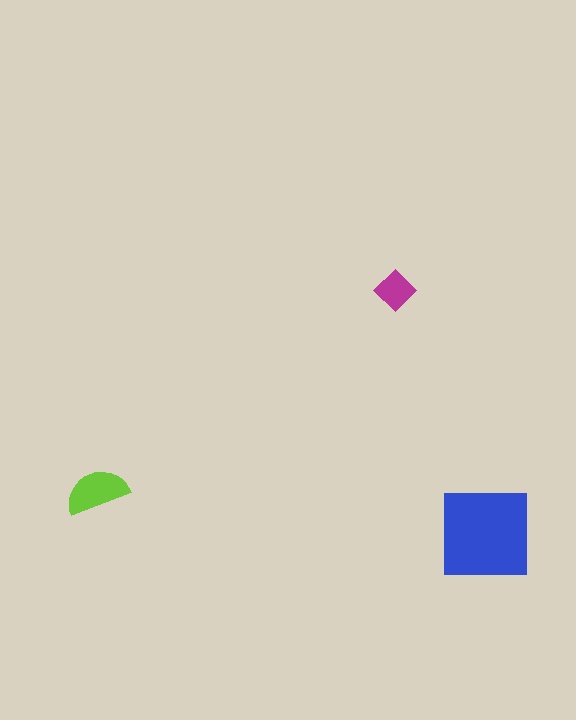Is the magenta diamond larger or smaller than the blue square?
Smaller.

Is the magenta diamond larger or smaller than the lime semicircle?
Smaller.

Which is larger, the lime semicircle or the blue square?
The blue square.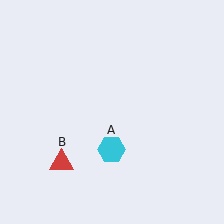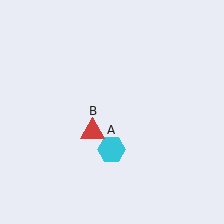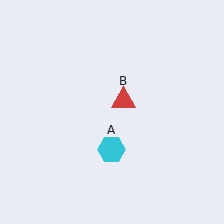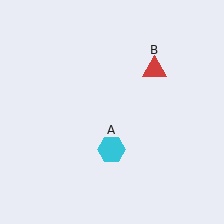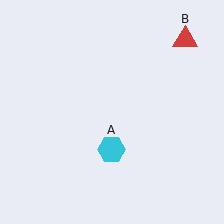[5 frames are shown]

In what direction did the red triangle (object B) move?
The red triangle (object B) moved up and to the right.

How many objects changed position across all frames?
1 object changed position: red triangle (object B).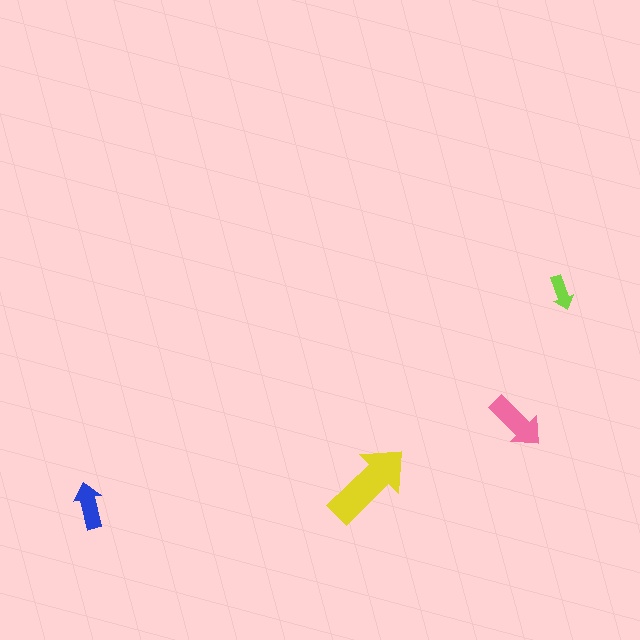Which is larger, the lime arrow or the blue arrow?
The blue one.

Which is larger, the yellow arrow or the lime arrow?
The yellow one.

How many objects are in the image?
There are 4 objects in the image.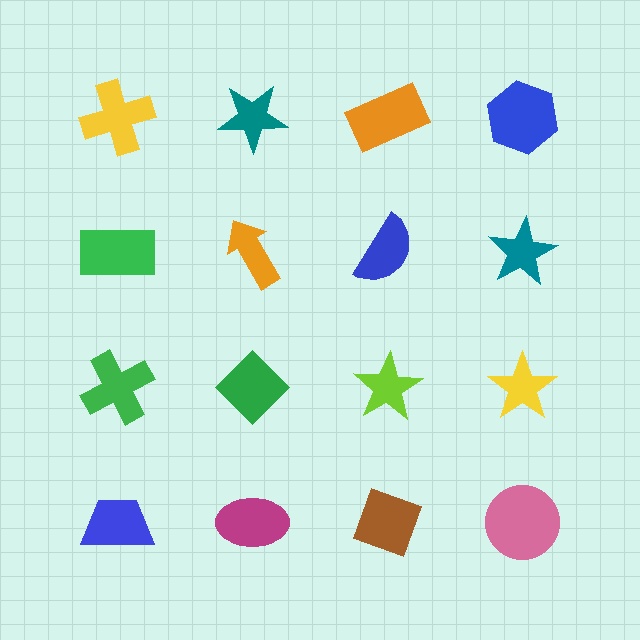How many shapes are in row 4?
4 shapes.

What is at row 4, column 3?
A brown diamond.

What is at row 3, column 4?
A yellow star.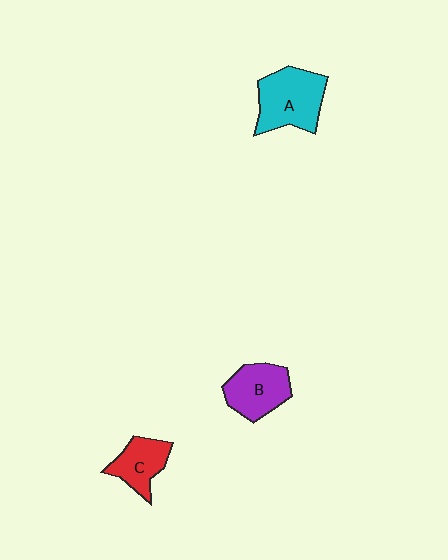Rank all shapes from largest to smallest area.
From largest to smallest: A (cyan), B (purple), C (red).